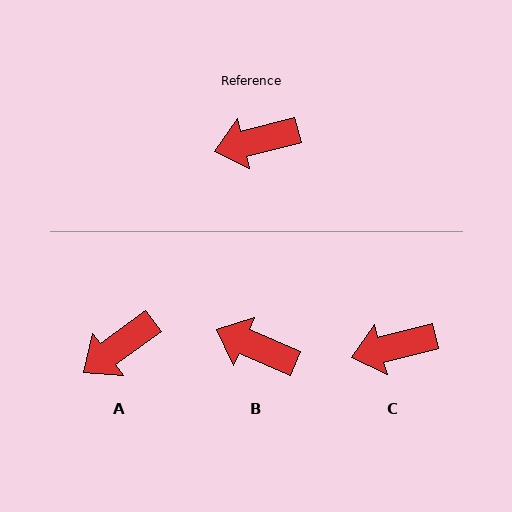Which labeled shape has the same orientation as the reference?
C.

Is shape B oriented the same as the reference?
No, it is off by about 37 degrees.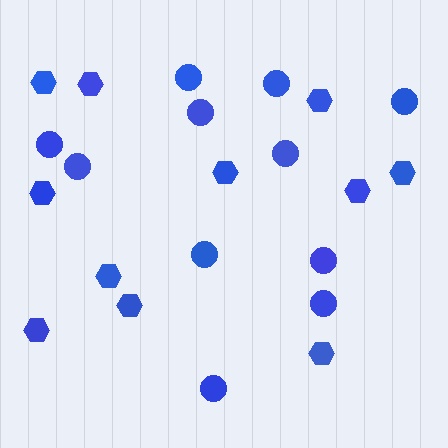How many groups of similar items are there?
There are 2 groups: one group of circles (11) and one group of hexagons (11).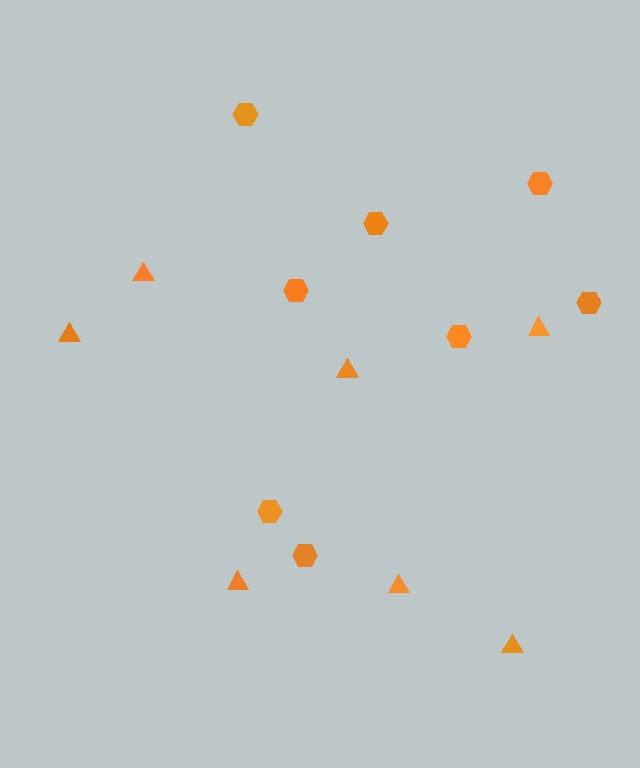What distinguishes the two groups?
There are 2 groups: one group of triangles (7) and one group of hexagons (8).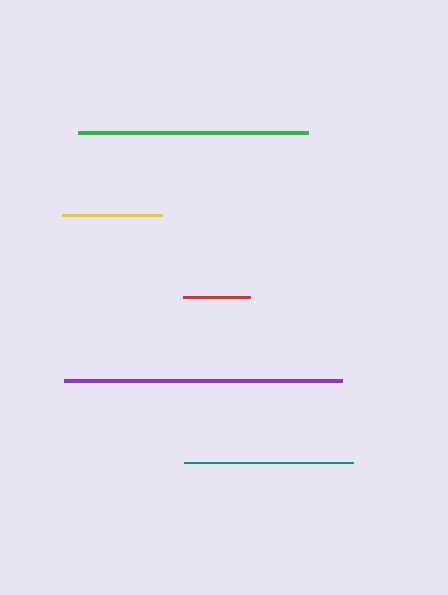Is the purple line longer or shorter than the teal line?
The purple line is longer than the teal line.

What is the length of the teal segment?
The teal segment is approximately 169 pixels long.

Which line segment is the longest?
The purple line is the longest at approximately 278 pixels.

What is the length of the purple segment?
The purple segment is approximately 278 pixels long.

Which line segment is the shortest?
The red line is the shortest at approximately 67 pixels.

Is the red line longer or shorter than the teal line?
The teal line is longer than the red line.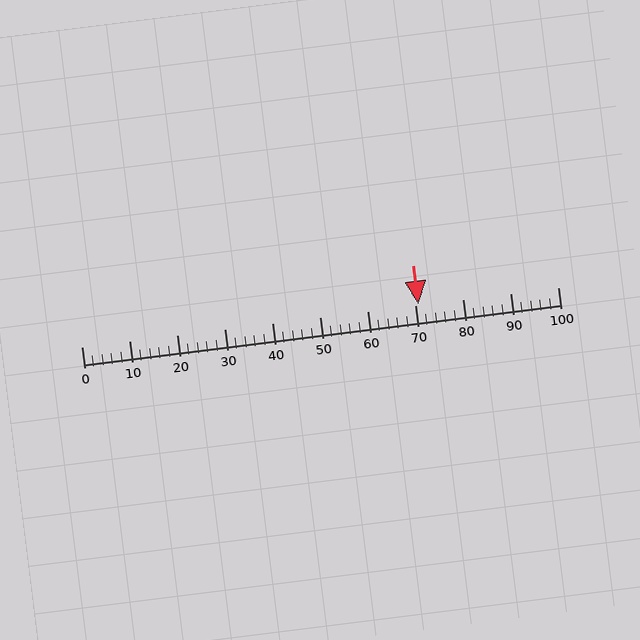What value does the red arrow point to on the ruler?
The red arrow points to approximately 71.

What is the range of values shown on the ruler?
The ruler shows values from 0 to 100.